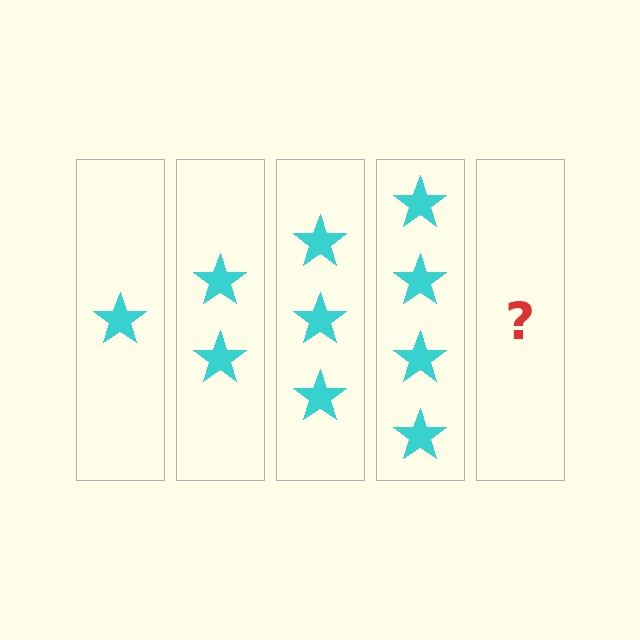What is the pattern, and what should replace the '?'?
The pattern is that each step adds one more star. The '?' should be 5 stars.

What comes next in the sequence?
The next element should be 5 stars.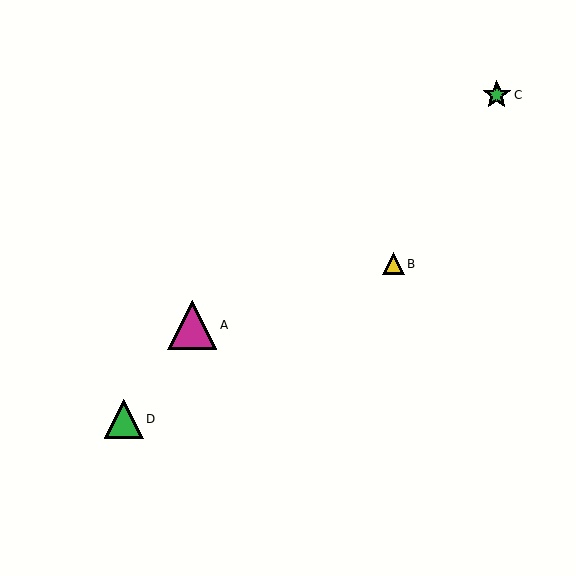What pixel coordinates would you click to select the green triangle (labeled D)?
Click at (124, 419) to select the green triangle D.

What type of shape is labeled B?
Shape B is a yellow triangle.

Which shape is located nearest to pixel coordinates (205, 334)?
The magenta triangle (labeled A) at (192, 325) is nearest to that location.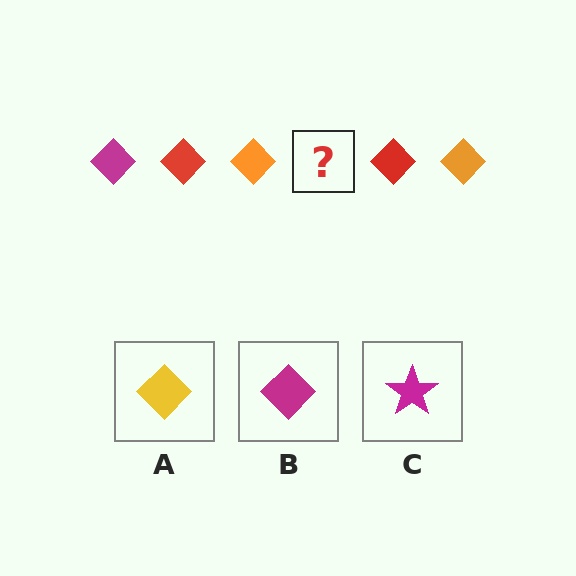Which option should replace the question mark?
Option B.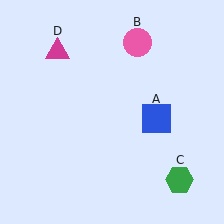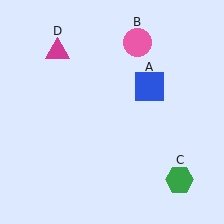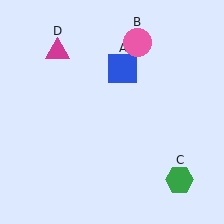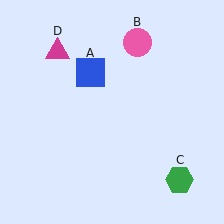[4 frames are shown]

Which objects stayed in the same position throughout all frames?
Pink circle (object B) and green hexagon (object C) and magenta triangle (object D) remained stationary.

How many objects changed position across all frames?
1 object changed position: blue square (object A).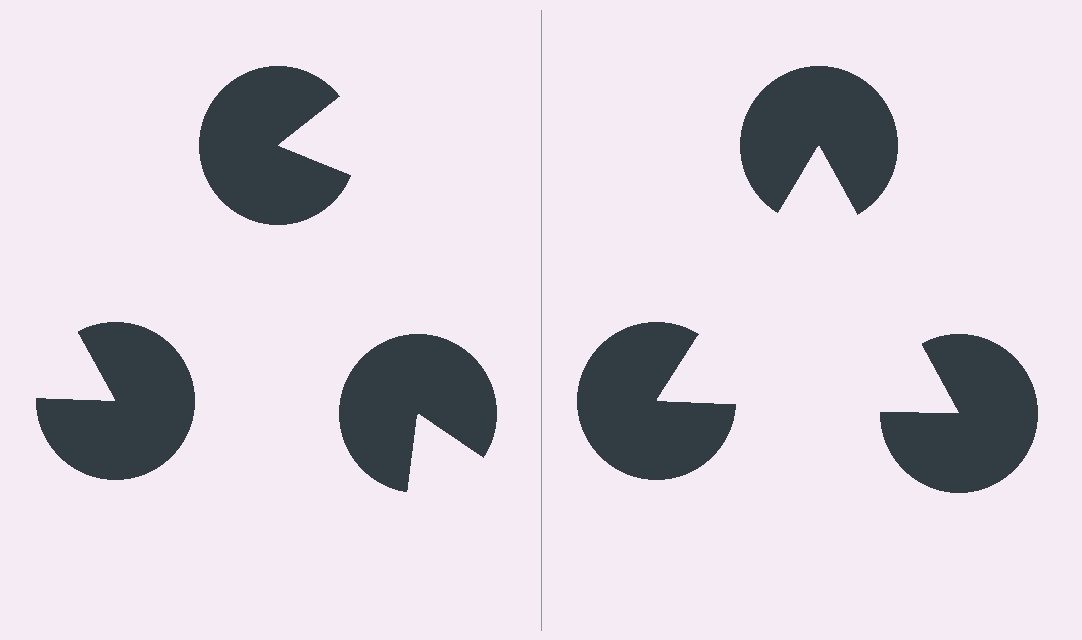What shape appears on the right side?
An illusory triangle.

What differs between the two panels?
The pac-man discs are positioned identically on both sides; only the wedge orientations differ. On the right they align to a triangle; on the left they are misaligned.